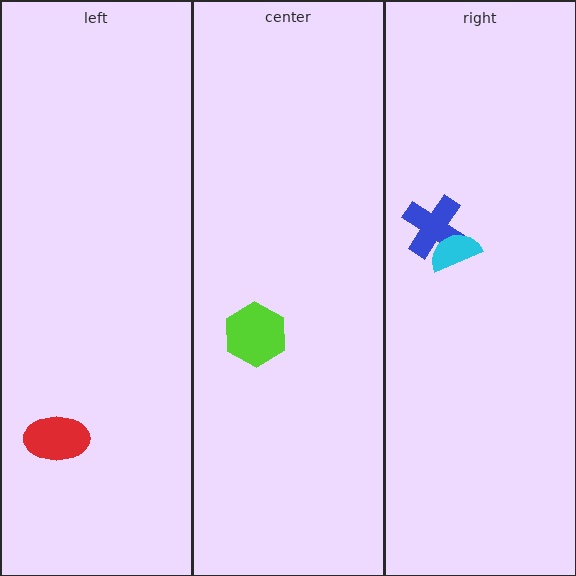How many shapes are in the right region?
2.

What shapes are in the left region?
The red ellipse.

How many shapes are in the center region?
1.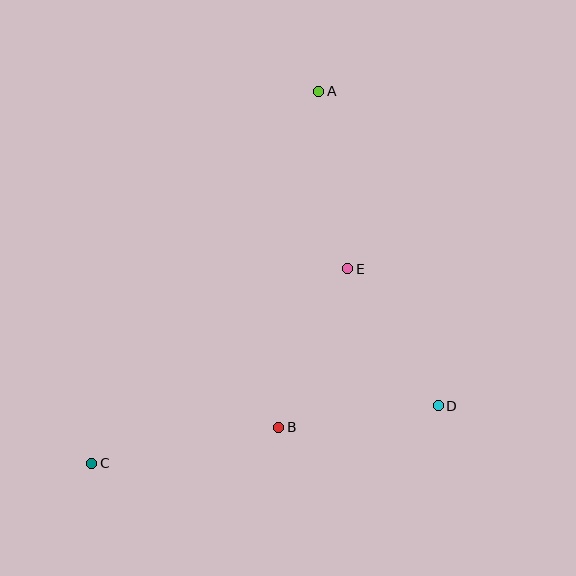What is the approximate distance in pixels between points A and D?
The distance between A and D is approximately 337 pixels.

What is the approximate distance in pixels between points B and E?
The distance between B and E is approximately 172 pixels.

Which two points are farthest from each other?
Points A and C are farthest from each other.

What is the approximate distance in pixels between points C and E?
The distance between C and E is approximately 321 pixels.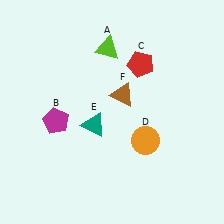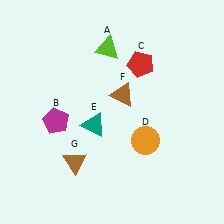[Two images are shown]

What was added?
A brown triangle (G) was added in Image 2.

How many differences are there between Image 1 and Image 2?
There is 1 difference between the two images.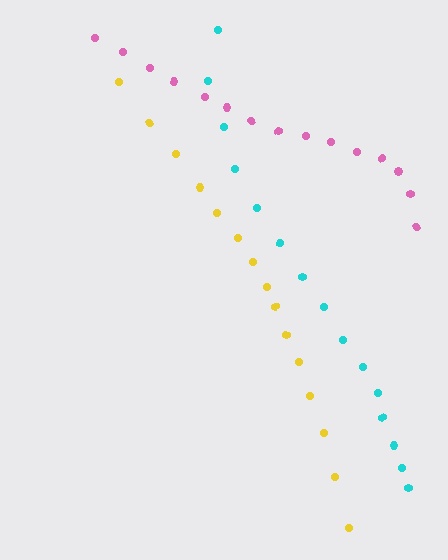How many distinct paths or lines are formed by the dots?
There are 3 distinct paths.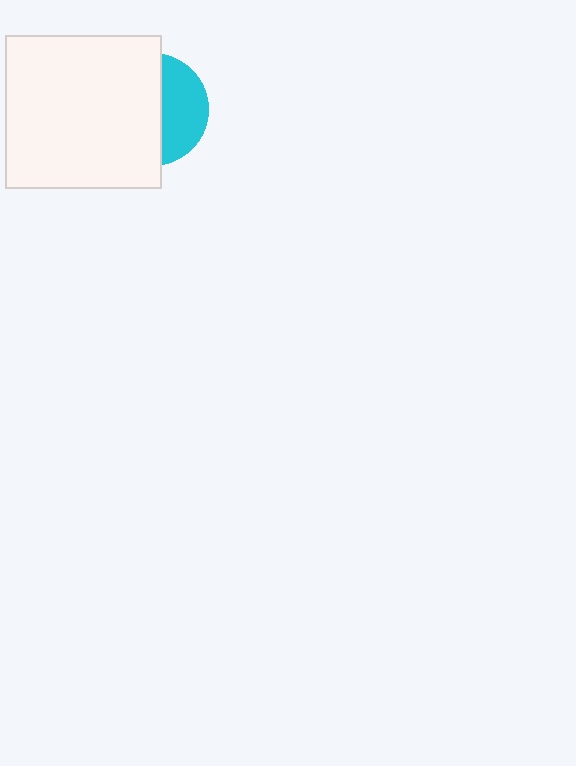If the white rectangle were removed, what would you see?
You would see the complete cyan circle.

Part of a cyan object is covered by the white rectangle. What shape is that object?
It is a circle.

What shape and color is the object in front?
The object in front is a white rectangle.